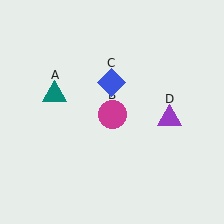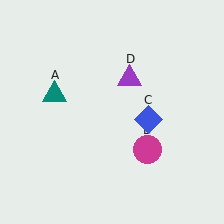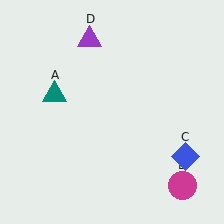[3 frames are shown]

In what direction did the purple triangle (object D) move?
The purple triangle (object D) moved up and to the left.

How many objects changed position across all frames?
3 objects changed position: magenta circle (object B), blue diamond (object C), purple triangle (object D).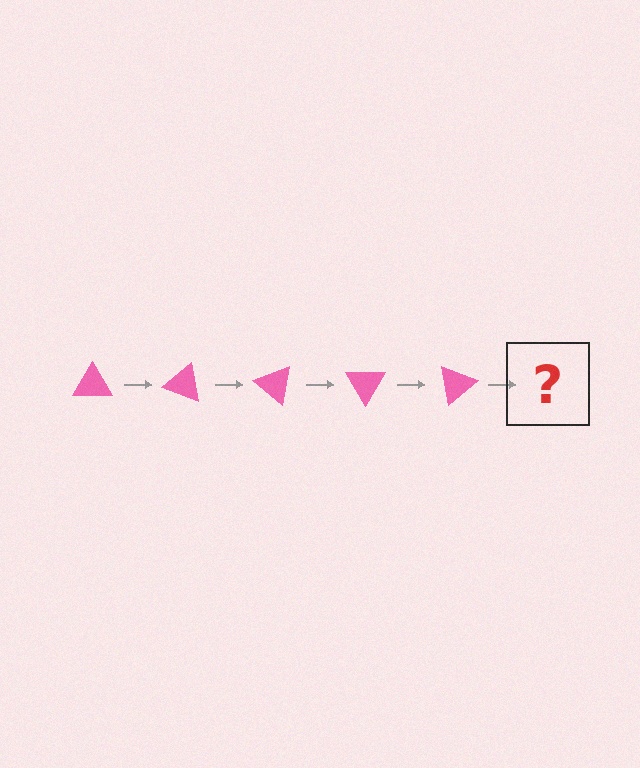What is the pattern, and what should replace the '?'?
The pattern is that the triangle rotates 20 degrees each step. The '?' should be a pink triangle rotated 100 degrees.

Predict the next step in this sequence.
The next step is a pink triangle rotated 100 degrees.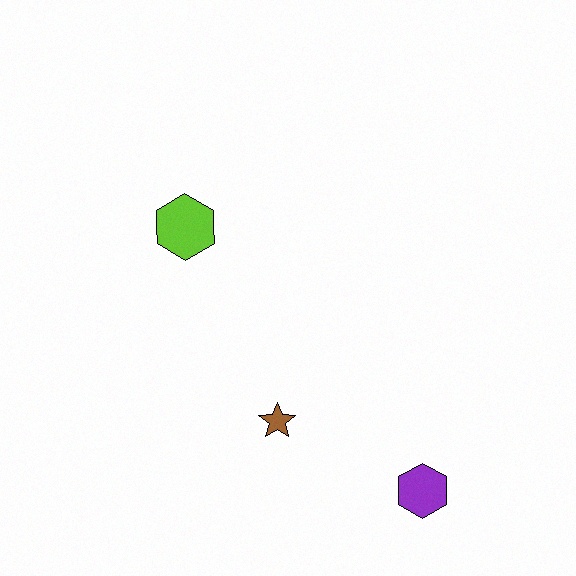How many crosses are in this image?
There are no crosses.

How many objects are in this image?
There are 3 objects.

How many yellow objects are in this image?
There are no yellow objects.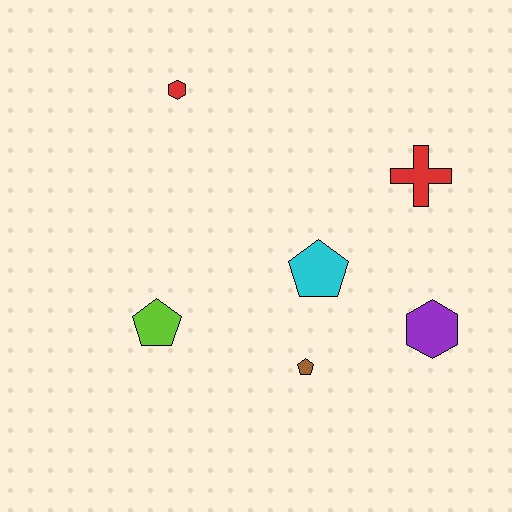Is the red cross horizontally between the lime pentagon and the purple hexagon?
Yes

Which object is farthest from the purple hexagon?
The red hexagon is farthest from the purple hexagon.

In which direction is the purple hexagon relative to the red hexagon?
The purple hexagon is to the right of the red hexagon.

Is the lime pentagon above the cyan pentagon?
No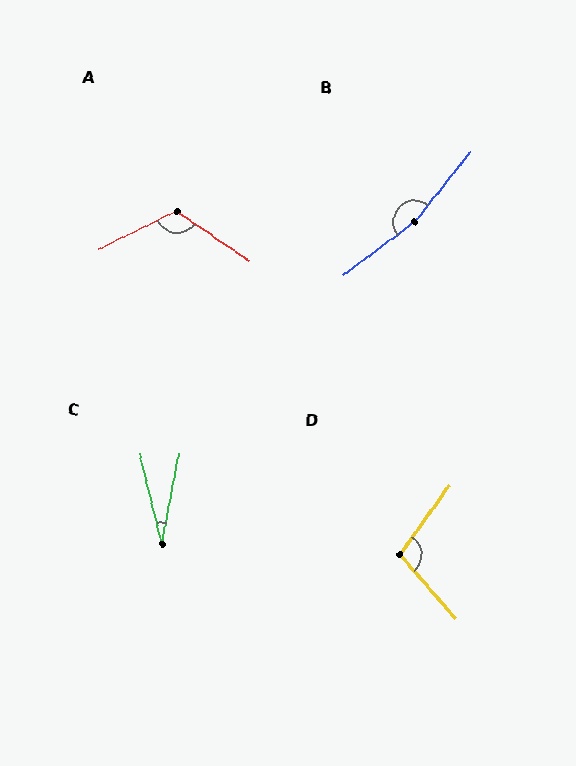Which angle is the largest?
B, at approximately 166 degrees.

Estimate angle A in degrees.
Approximately 119 degrees.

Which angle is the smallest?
C, at approximately 24 degrees.